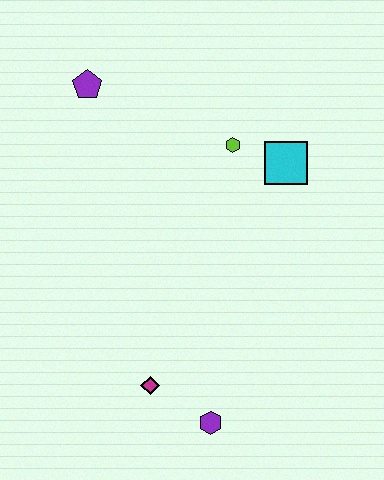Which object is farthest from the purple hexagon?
The purple pentagon is farthest from the purple hexagon.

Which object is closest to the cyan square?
The lime hexagon is closest to the cyan square.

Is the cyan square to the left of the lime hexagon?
No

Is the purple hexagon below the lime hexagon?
Yes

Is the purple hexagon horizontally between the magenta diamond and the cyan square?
Yes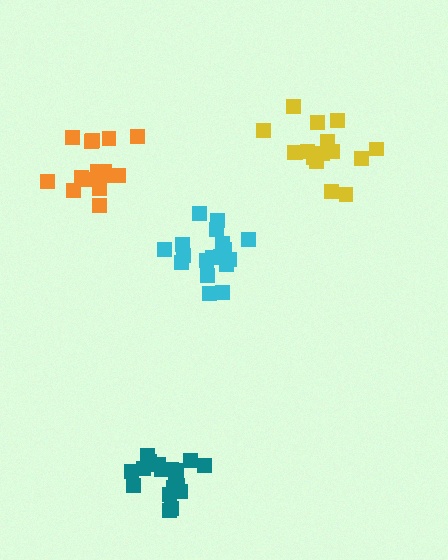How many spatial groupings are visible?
There are 4 spatial groupings.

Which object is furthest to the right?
The yellow cluster is rightmost.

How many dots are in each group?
Group 1: 16 dots, Group 2: 18 dots, Group 3: 16 dots, Group 4: 18 dots (68 total).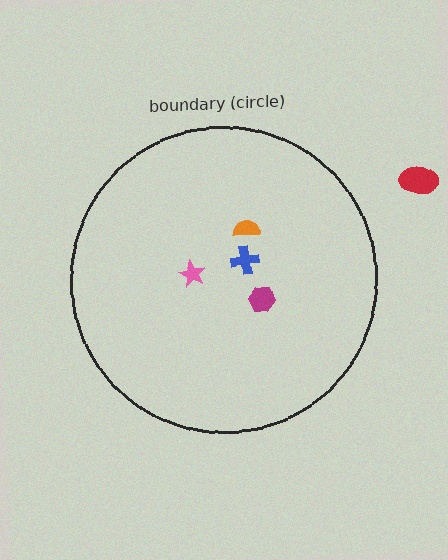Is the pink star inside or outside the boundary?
Inside.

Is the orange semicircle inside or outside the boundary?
Inside.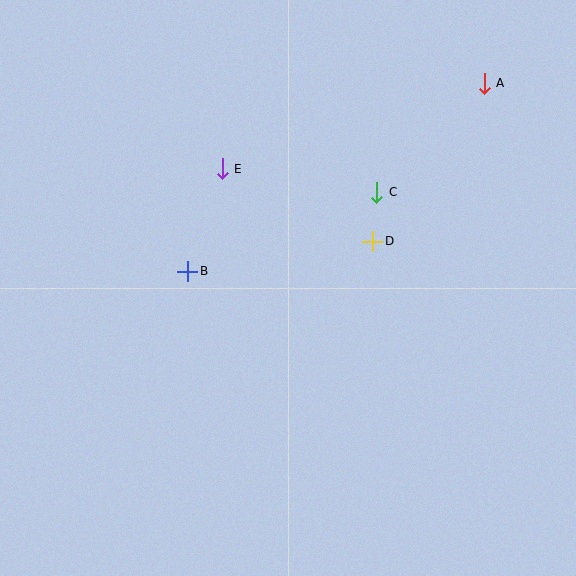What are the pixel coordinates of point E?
Point E is at (222, 169).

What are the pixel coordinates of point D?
Point D is at (373, 241).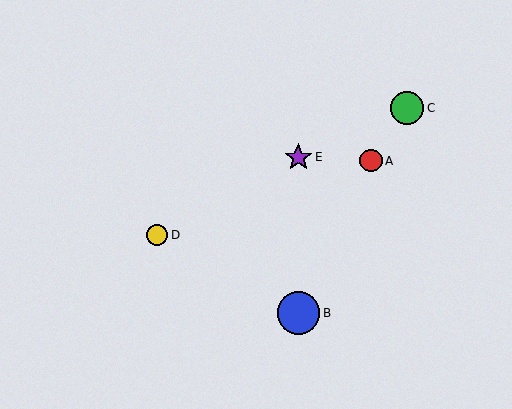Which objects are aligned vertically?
Objects B, E are aligned vertically.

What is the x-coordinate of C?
Object C is at x≈407.